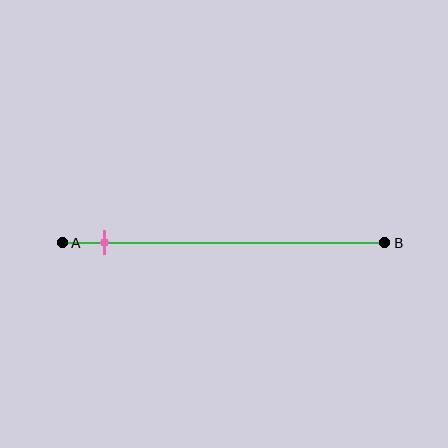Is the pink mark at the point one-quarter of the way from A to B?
No, the mark is at about 15% from A, not at the 25% one-quarter point.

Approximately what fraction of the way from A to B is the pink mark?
The pink mark is approximately 15% of the way from A to B.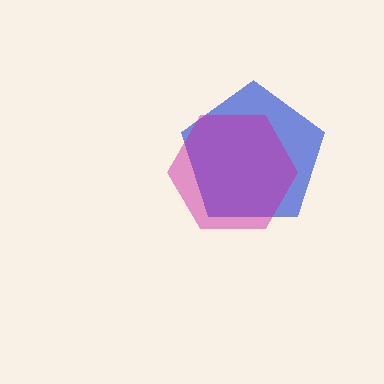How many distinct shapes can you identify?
There are 2 distinct shapes: a blue pentagon, a magenta hexagon.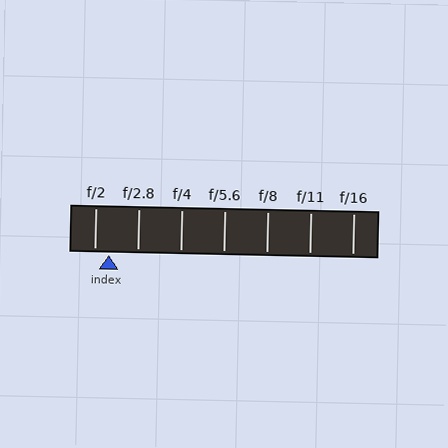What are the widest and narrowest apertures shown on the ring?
The widest aperture shown is f/2 and the narrowest is f/16.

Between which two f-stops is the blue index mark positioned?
The index mark is between f/2 and f/2.8.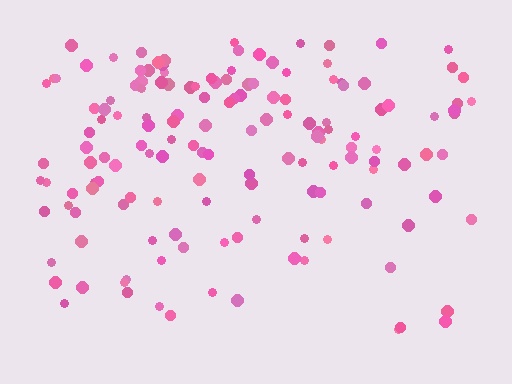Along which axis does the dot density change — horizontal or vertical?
Vertical.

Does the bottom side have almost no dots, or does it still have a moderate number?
Still a moderate number, just noticeably fewer than the top.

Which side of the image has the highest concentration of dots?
The top.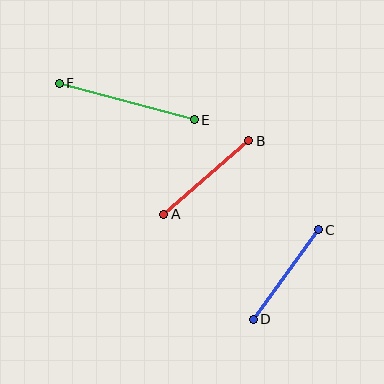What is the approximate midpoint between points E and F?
The midpoint is at approximately (127, 102) pixels.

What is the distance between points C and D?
The distance is approximately 110 pixels.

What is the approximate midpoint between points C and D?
The midpoint is at approximately (286, 274) pixels.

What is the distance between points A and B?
The distance is approximately 112 pixels.